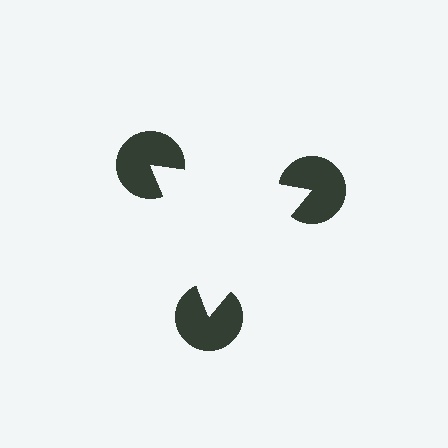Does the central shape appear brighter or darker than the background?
It typically appears slightly brighter than the background, even though no actual brightness change is drawn.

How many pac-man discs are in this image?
There are 3 — one at each vertex of the illusory triangle.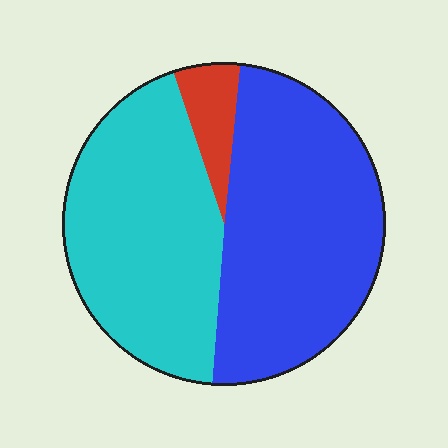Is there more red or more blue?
Blue.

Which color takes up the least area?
Red, at roughly 5%.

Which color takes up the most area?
Blue, at roughly 50%.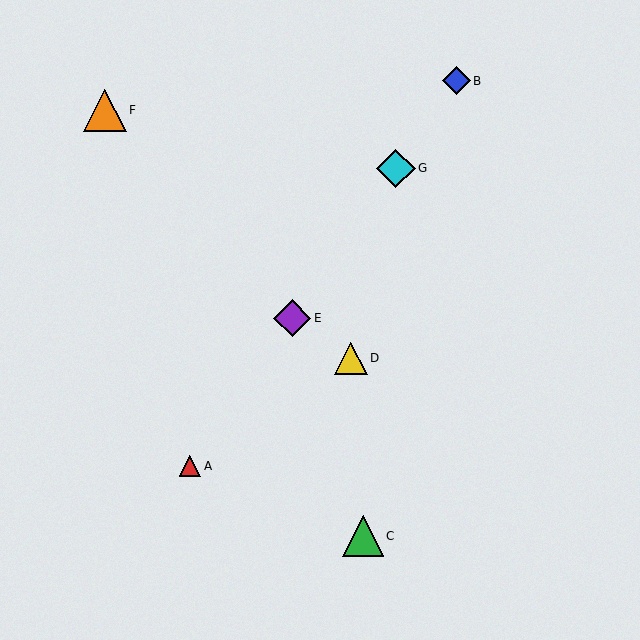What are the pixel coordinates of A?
Object A is at (190, 466).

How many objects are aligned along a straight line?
4 objects (A, B, E, G) are aligned along a straight line.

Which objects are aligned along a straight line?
Objects A, B, E, G are aligned along a straight line.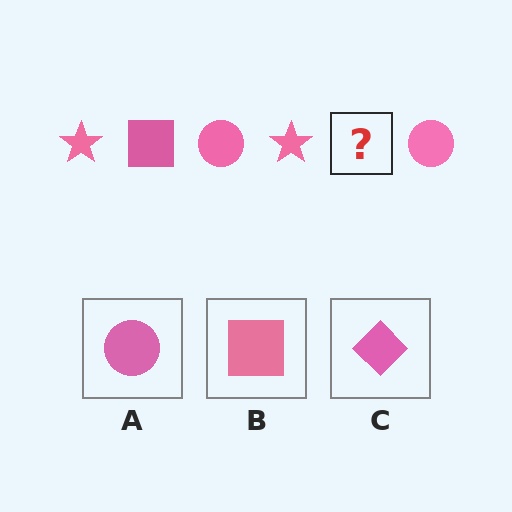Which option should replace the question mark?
Option B.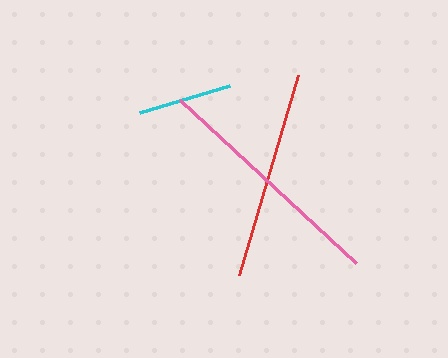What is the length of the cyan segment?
The cyan segment is approximately 94 pixels long.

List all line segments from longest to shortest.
From longest to shortest: pink, red, cyan.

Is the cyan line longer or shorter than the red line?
The red line is longer than the cyan line.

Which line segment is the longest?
The pink line is the longest at approximately 240 pixels.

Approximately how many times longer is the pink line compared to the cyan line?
The pink line is approximately 2.6 times the length of the cyan line.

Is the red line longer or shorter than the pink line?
The pink line is longer than the red line.